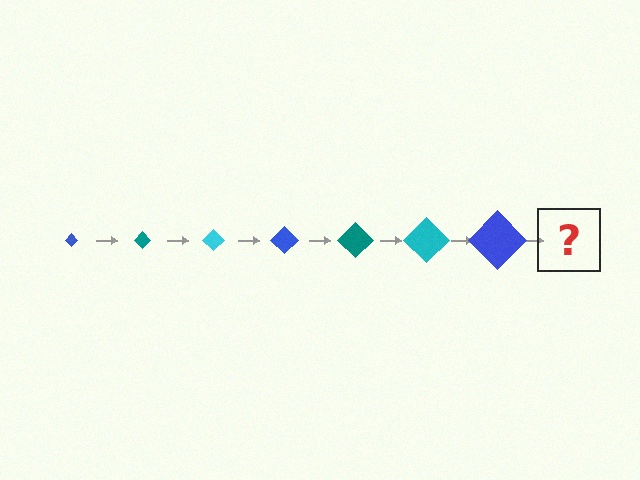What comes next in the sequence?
The next element should be a teal diamond, larger than the previous one.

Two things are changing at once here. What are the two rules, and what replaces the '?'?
The two rules are that the diamond grows larger each step and the color cycles through blue, teal, and cyan. The '?' should be a teal diamond, larger than the previous one.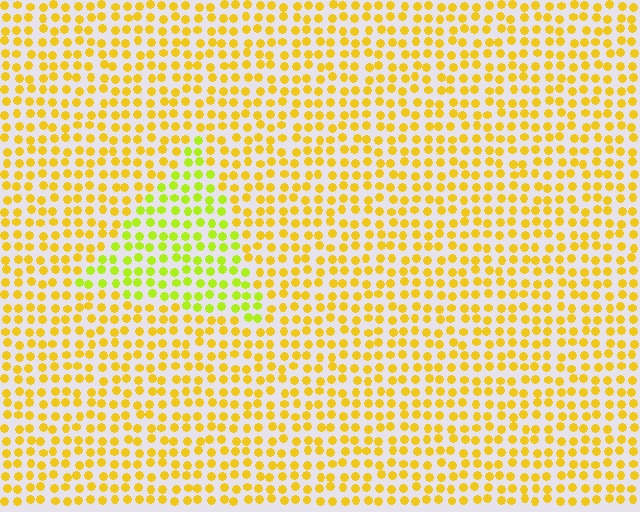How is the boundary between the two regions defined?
The boundary is defined purely by a slight shift in hue (about 31 degrees). Spacing, size, and orientation are identical on both sides.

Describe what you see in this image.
The image is filled with small yellow elements in a uniform arrangement. A triangle-shaped region is visible where the elements are tinted to a slightly different hue, forming a subtle color boundary.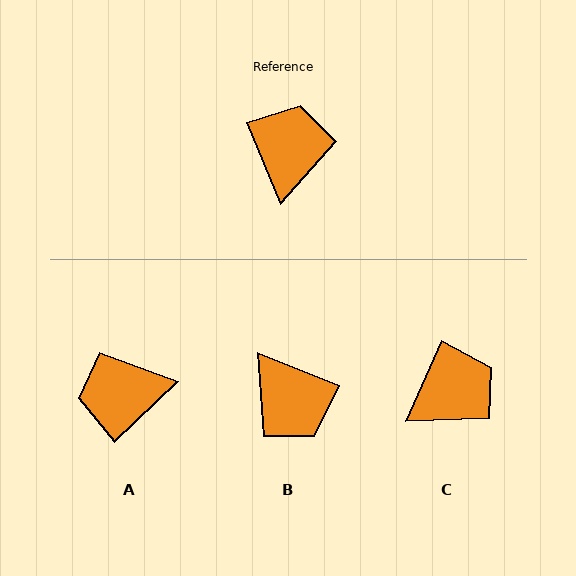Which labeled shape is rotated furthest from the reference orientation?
B, about 134 degrees away.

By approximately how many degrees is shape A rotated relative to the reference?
Approximately 111 degrees counter-clockwise.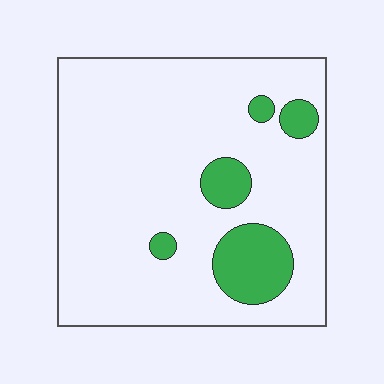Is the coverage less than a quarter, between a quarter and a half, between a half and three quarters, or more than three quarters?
Less than a quarter.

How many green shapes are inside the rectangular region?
5.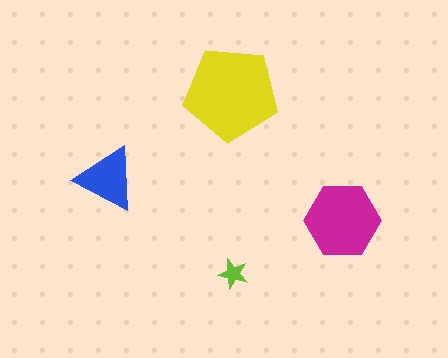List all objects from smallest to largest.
The lime star, the blue triangle, the magenta hexagon, the yellow pentagon.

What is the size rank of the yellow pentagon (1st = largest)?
1st.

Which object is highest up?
The yellow pentagon is topmost.